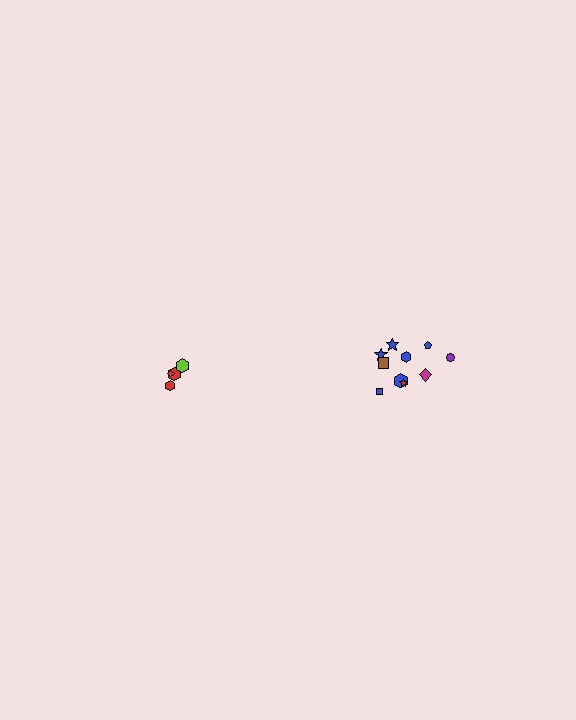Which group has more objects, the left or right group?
The right group.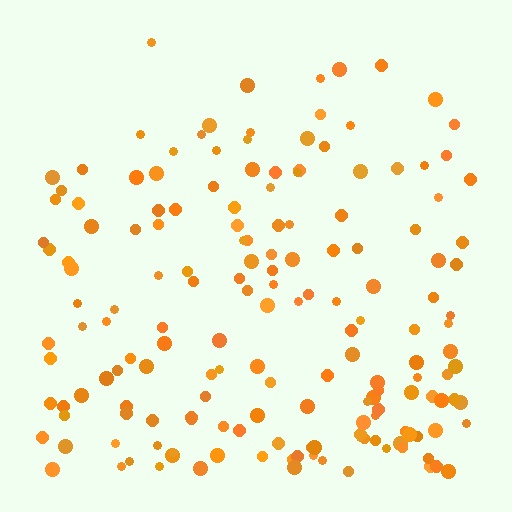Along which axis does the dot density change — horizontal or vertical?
Vertical.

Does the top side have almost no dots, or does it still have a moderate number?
Still a moderate number, just noticeably fewer than the bottom.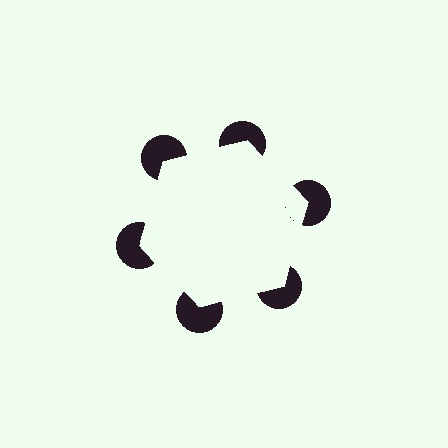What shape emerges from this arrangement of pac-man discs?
An illusory hexagon — its edges are inferred from the aligned wedge cuts in the pac-man discs, not physically drawn.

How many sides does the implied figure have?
6 sides.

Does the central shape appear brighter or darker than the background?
It typically appears slightly brighter than the background, even though no actual brightness change is drawn.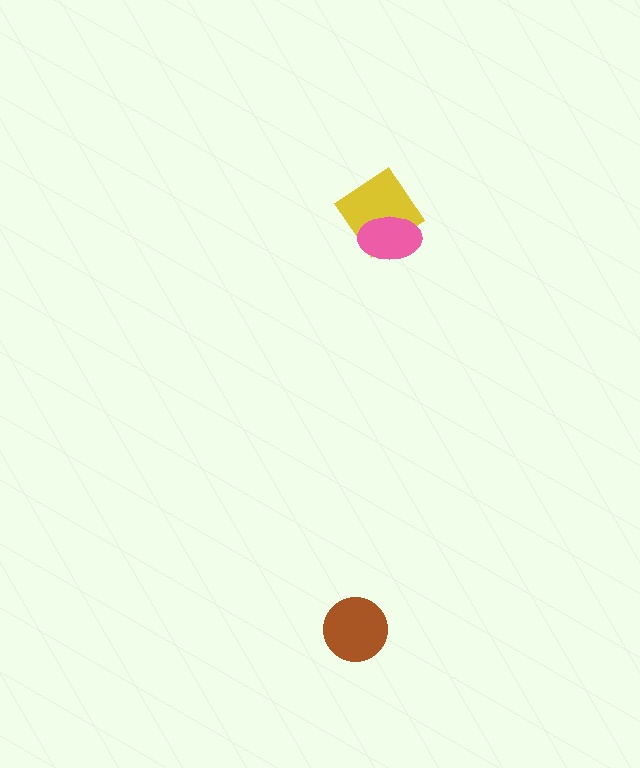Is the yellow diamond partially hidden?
Yes, it is partially covered by another shape.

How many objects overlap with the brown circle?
0 objects overlap with the brown circle.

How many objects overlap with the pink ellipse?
1 object overlaps with the pink ellipse.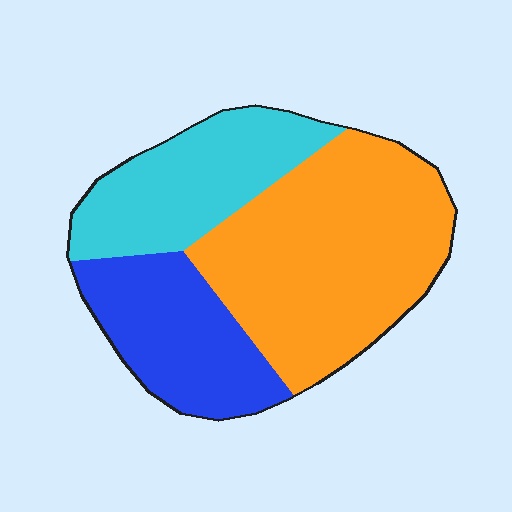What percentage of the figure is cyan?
Cyan takes up about one quarter (1/4) of the figure.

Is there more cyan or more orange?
Orange.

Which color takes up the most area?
Orange, at roughly 50%.